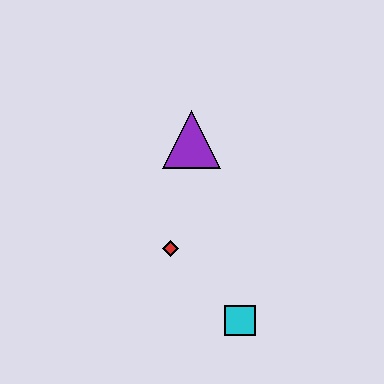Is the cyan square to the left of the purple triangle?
No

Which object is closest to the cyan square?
The red diamond is closest to the cyan square.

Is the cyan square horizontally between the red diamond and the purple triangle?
No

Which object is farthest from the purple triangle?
The cyan square is farthest from the purple triangle.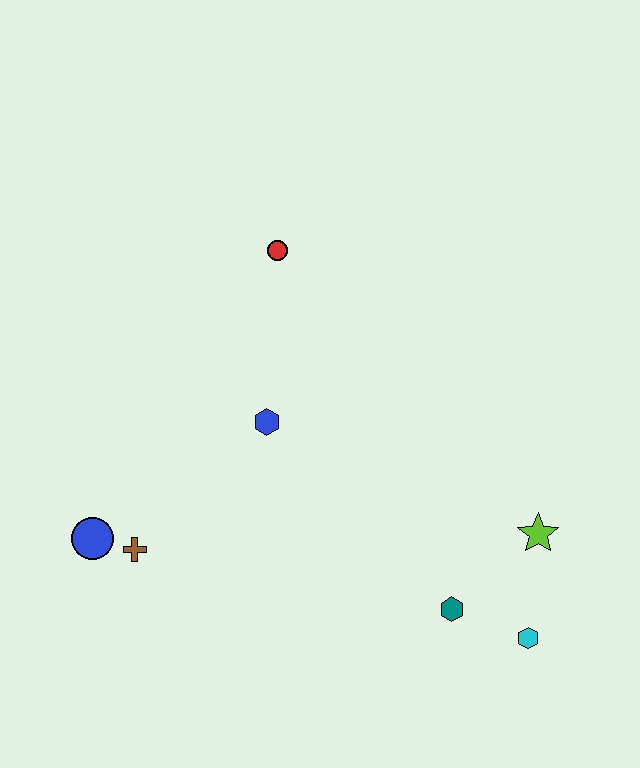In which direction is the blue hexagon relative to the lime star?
The blue hexagon is to the left of the lime star.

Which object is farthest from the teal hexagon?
The red circle is farthest from the teal hexagon.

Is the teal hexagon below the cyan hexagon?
No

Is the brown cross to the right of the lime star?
No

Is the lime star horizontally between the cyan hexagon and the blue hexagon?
No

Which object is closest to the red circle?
The blue hexagon is closest to the red circle.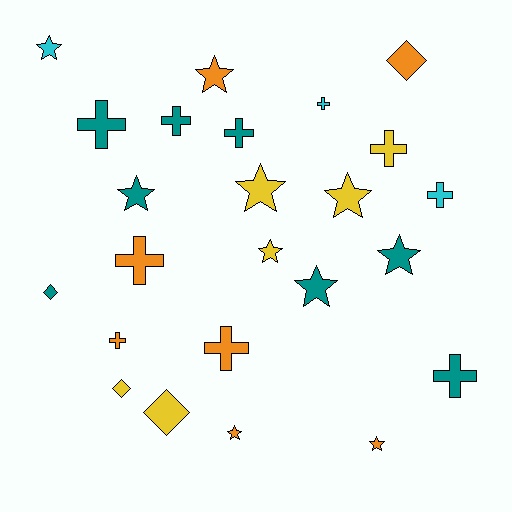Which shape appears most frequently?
Cross, with 10 objects.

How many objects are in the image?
There are 24 objects.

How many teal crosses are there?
There are 4 teal crosses.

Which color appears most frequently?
Teal, with 8 objects.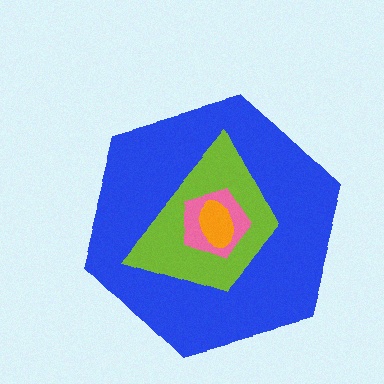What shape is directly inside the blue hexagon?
The lime trapezoid.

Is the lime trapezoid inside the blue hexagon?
Yes.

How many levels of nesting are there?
4.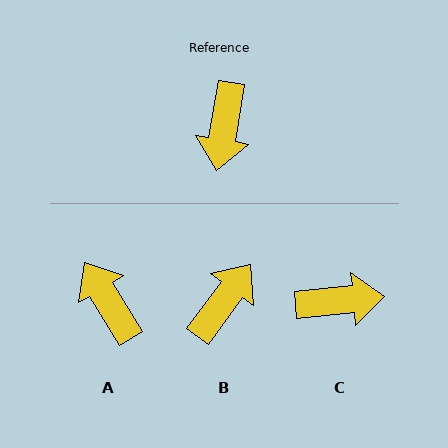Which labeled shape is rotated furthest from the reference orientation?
B, about 153 degrees away.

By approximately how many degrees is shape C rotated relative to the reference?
Approximately 105 degrees counter-clockwise.